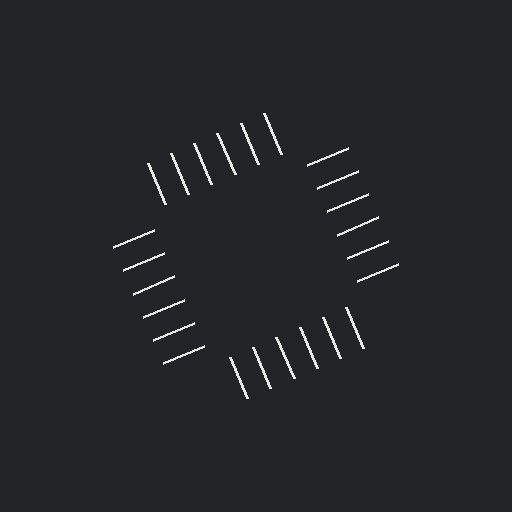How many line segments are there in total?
24 — 6 along each of the 4 edges.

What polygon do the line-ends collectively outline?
An illusory square — the line segments terminate on its edges but no continuous stroke is drawn.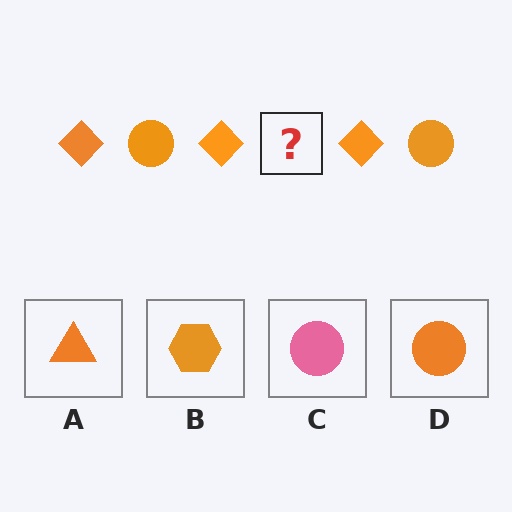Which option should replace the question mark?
Option D.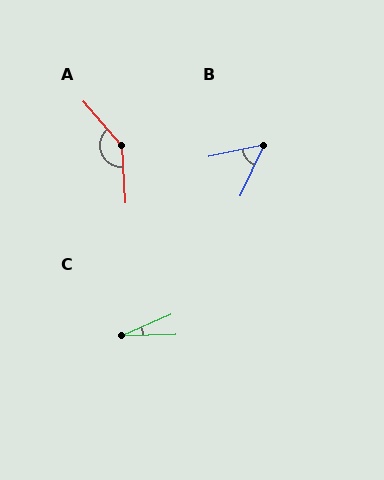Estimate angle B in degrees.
Approximately 53 degrees.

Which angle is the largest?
A, at approximately 143 degrees.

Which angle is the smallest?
C, at approximately 22 degrees.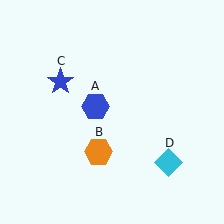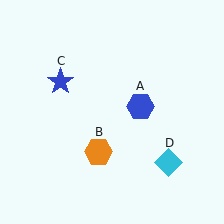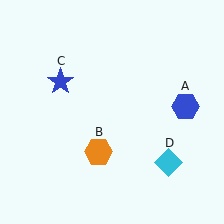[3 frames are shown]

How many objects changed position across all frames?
1 object changed position: blue hexagon (object A).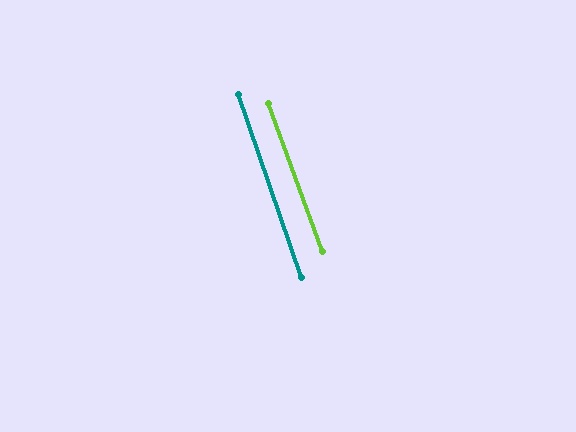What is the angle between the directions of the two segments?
Approximately 1 degree.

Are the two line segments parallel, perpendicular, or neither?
Parallel — their directions differ by only 1.2°.